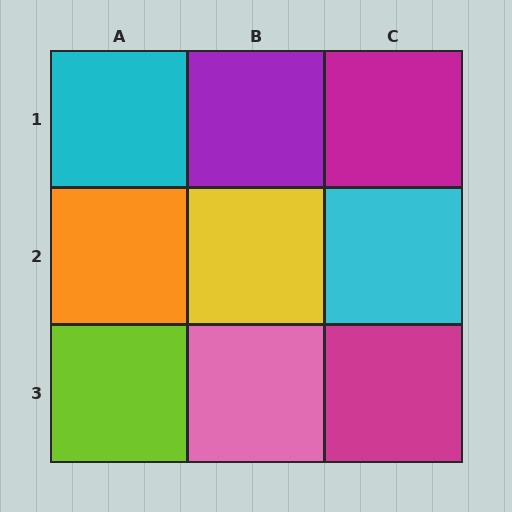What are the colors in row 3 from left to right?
Lime, pink, magenta.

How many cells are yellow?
1 cell is yellow.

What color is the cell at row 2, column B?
Yellow.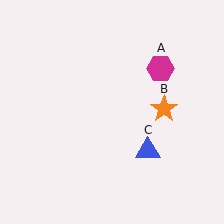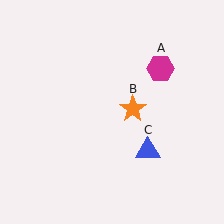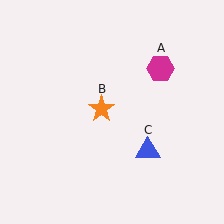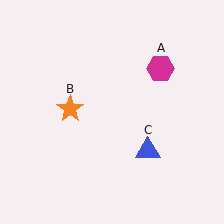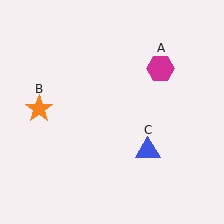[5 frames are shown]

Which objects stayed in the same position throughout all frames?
Magenta hexagon (object A) and blue triangle (object C) remained stationary.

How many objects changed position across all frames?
1 object changed position: orange star (object B).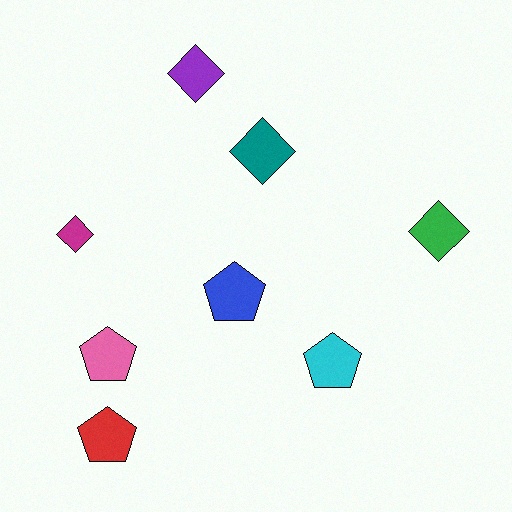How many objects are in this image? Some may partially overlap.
There are 8 objects.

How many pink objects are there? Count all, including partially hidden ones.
There is 1 pink object.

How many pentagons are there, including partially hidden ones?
There are 4 pentagons.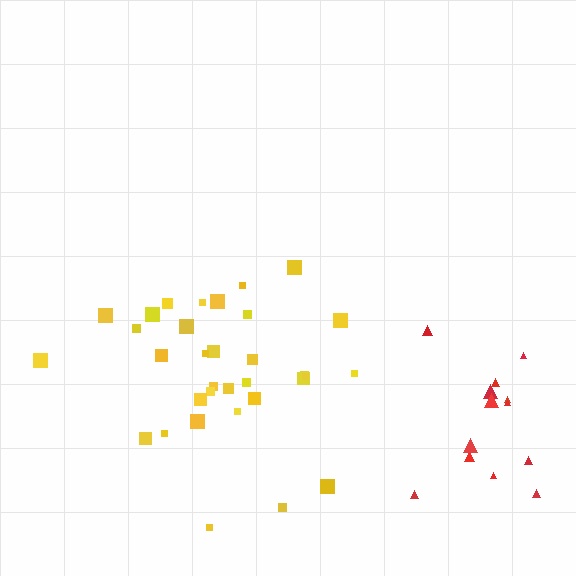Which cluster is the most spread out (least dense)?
Yellow.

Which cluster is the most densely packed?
Red.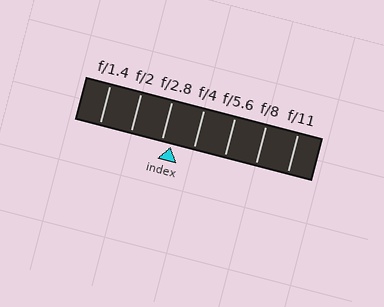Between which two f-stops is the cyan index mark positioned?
The index mark is between f/2.8 and f/4.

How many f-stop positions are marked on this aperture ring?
There are 7 f-stop positions marked.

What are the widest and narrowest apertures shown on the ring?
The widest aperture shown is f/1.4 and the narrowest is f/11.